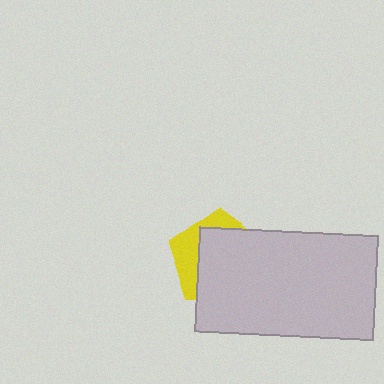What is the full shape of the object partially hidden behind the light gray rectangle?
The partially hidden object is a yellow pentagon.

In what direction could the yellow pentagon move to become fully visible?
The yellow pentagon could move toward the upper-left. That would shift it out from behind the light gray rectangle entirely.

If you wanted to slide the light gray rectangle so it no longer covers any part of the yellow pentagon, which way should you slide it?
Slide it toward the lower-right — that is the most direct way to separate the two shapes.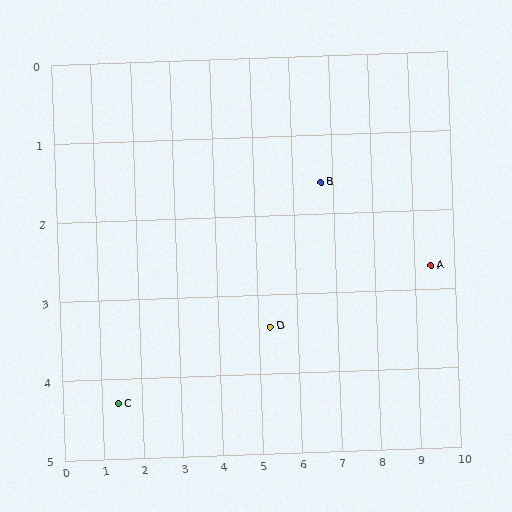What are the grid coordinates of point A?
Point A is at approximately (9.4, 2.7).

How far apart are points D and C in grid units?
Points D and C are about 4.0 grid units apart.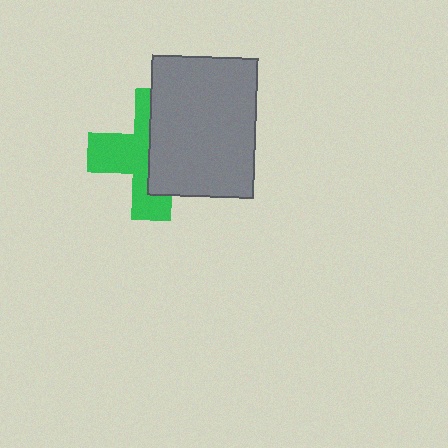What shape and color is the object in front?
The object in front is a gray rectangle.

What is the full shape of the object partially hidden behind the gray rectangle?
The partially hidden object is a green cross.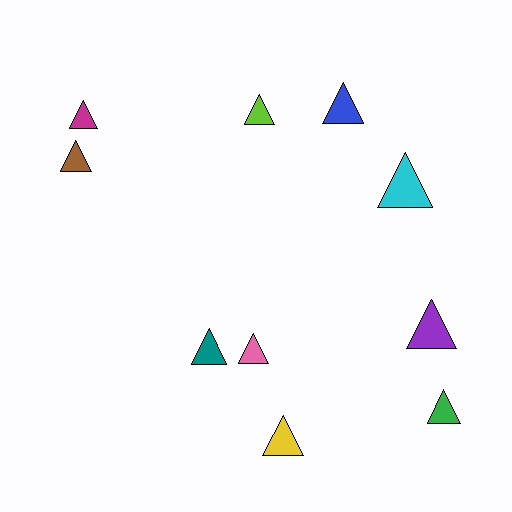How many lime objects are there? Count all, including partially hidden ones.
There is 1 lime object.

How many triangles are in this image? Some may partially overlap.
There are 10 triangles.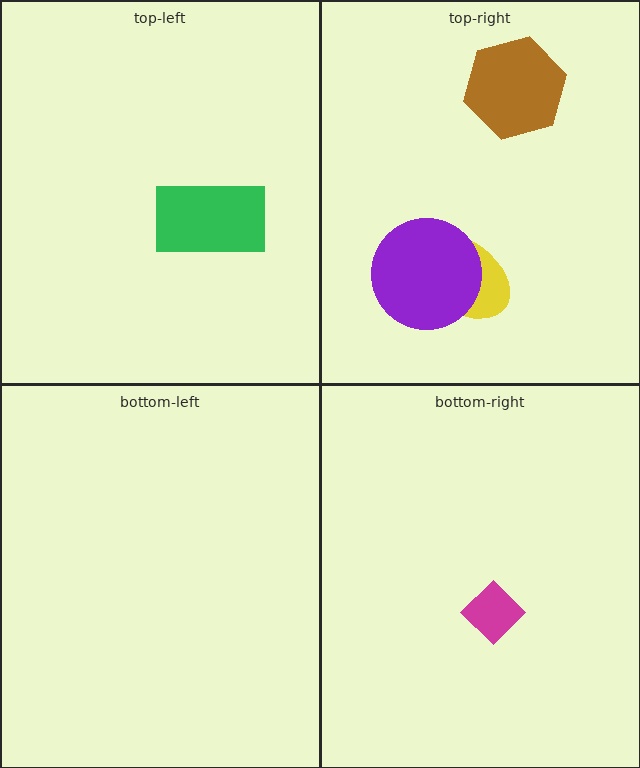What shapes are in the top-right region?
The yellow ellipse, the purple circle, the brown hexagon.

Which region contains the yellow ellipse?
The top-right region.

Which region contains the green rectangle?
The top-left region.